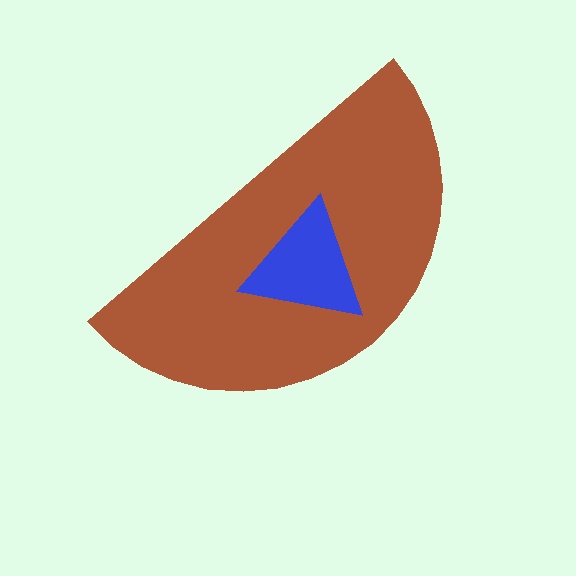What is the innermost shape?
The blue triangle.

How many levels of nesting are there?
2.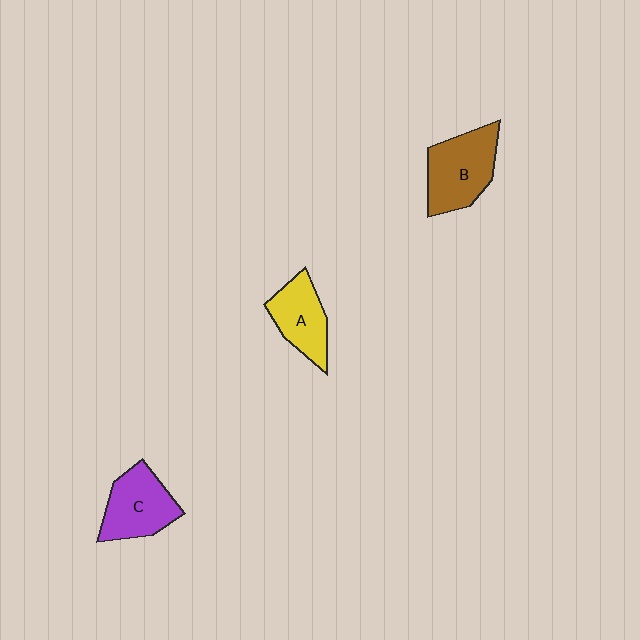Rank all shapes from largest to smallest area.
From largest to smallest: B (brown), C (purple), A (yellow).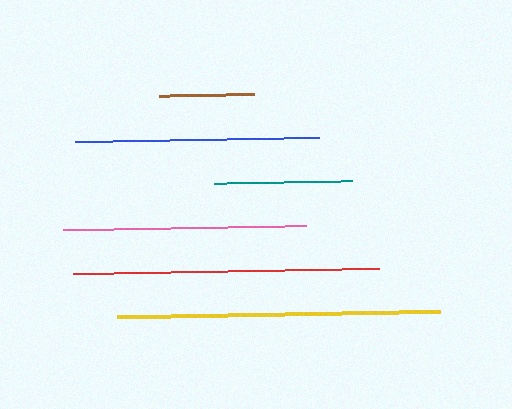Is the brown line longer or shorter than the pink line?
The pink line is longer than the brown line.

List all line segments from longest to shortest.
From longest to shortest: yellow, red, blue, pink, teal, brown.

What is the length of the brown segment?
The brown segment is approximately 95 pixels long.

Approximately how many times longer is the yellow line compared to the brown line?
The yellow line is approximately 3.4 times the length of the brown line.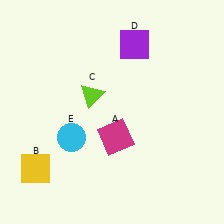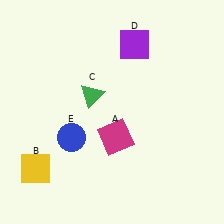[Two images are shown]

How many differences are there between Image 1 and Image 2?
There are 2 differences between the two images.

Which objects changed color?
C changed from lime to green. E changed from cyan to blue.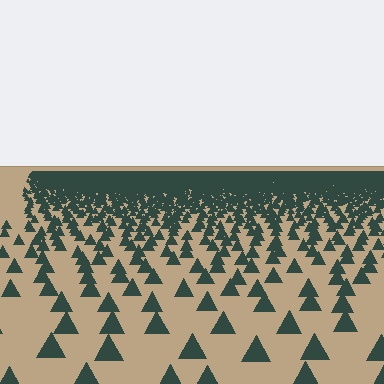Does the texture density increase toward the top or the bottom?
Density increases toward the top.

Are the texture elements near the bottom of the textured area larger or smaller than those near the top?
Larger. Near the bottom, elements are closer to the viewer and appear at a bigger on-screen size.